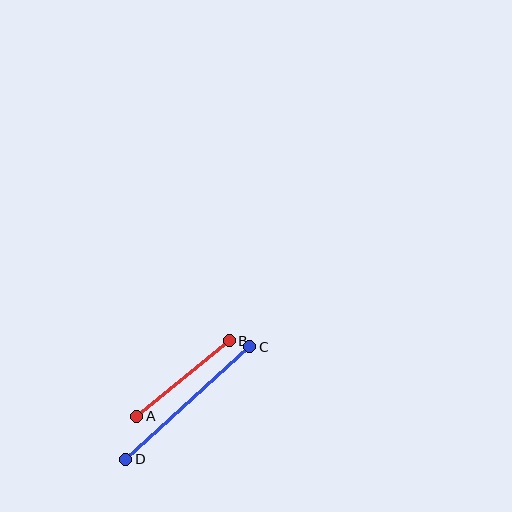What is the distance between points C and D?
The distance is approximately 167 pixels.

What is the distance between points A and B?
The distance is approximately 119 pixels.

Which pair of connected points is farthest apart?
Points C and D are farthest apart.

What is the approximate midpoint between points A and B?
The midpoint is at approximately (183, 379) pixels.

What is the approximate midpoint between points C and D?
The midpoint is at approximately (188, 403) pixels.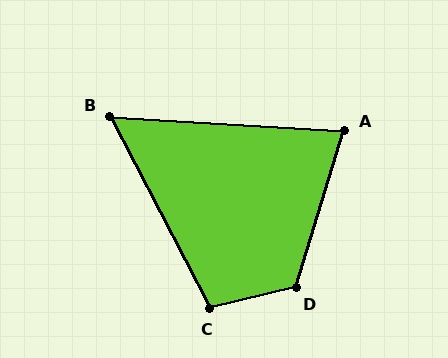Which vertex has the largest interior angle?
D, at approximately 121 degrees.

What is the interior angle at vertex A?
Approximately 76 degrees (acute).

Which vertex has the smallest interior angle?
B, at approximately 59 degrees.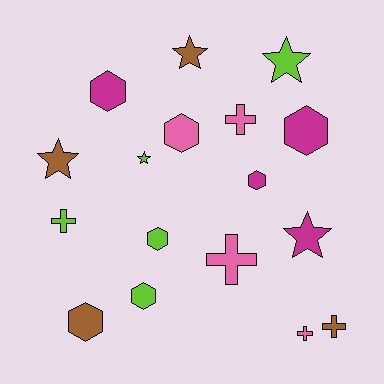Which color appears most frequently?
Lime, with 5 objects.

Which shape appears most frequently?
Hexagon, with 7 objects.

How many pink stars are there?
There are no pink stars.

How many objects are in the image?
There are 17 objects.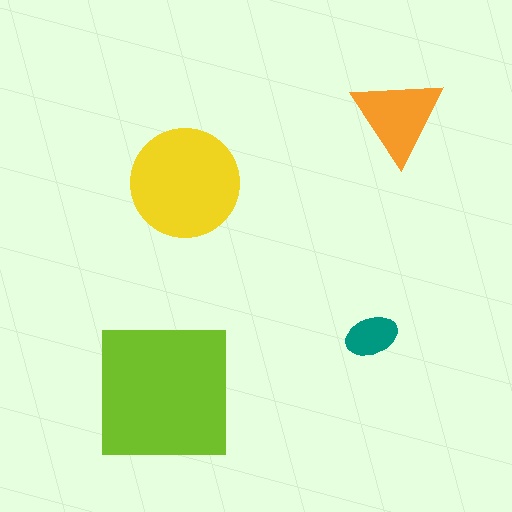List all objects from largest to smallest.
The lime square, the yellow circle, the orange triangle, the teal ellipse.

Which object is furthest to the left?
The lime square is leftmost.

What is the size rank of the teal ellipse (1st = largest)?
4th.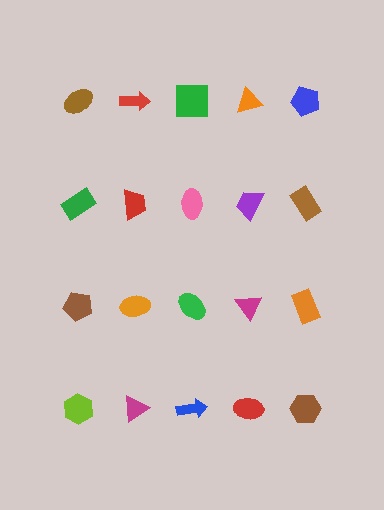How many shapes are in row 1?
5 shapes.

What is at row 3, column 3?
A green ellipse.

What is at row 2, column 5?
A brown rectangle.